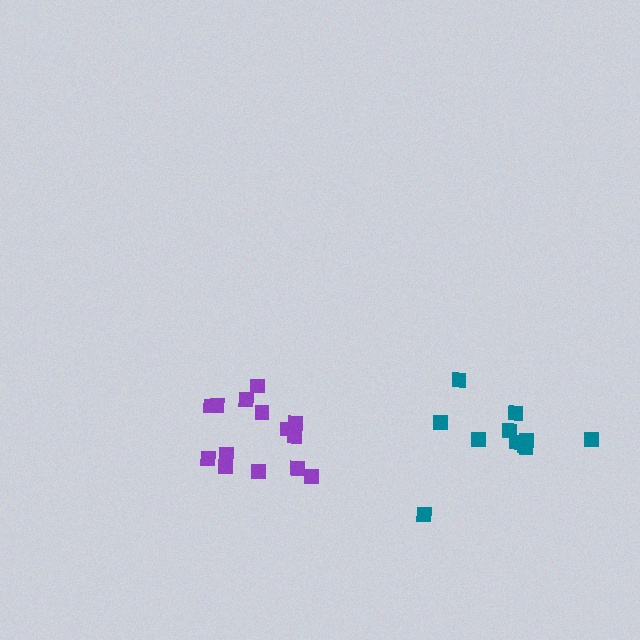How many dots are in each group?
Group 1: 14 dots, Group 2: 11 dots (25 total).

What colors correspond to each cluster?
The clusters are colored: purple, teal.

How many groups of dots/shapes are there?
There are 2 groups.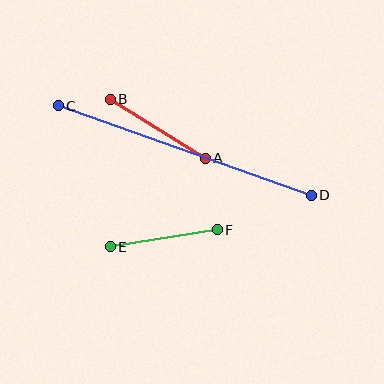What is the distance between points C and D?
The distance is approximately 268 pixels.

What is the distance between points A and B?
The distance is approximately 112 pixels.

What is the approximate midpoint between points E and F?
The midpoint is at approximately (164, 238) pixels.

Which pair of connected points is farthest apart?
Points C and D are farthest apart.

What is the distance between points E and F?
The distance is approximately 109 pixels.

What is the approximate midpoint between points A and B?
The midpoint is at approximately (158, 129) pixels.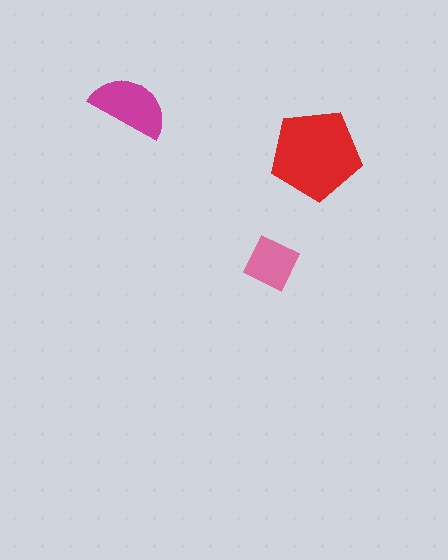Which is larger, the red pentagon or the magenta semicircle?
The red pentagon.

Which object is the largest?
The red pentagon.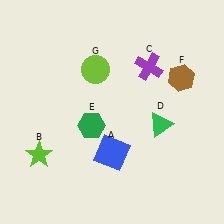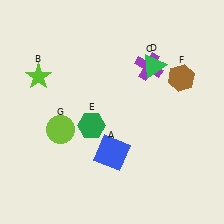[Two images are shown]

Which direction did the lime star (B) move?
The lime star (B) moved up.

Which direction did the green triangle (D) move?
The green triangle (D) moved up.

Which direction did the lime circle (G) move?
The lime circle (G) moved down.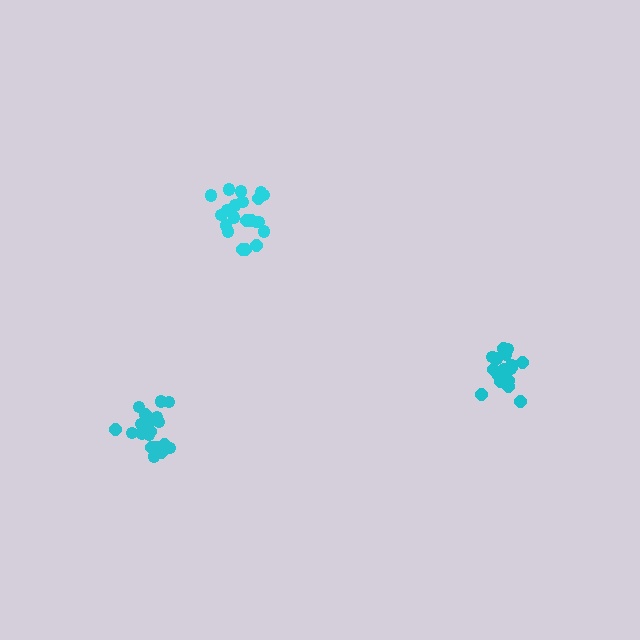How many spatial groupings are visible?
There are 3 spatial groupings.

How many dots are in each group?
Group 1: 21 dots, Group 2: 21 dots, Group 3: 18 dots (60 total).